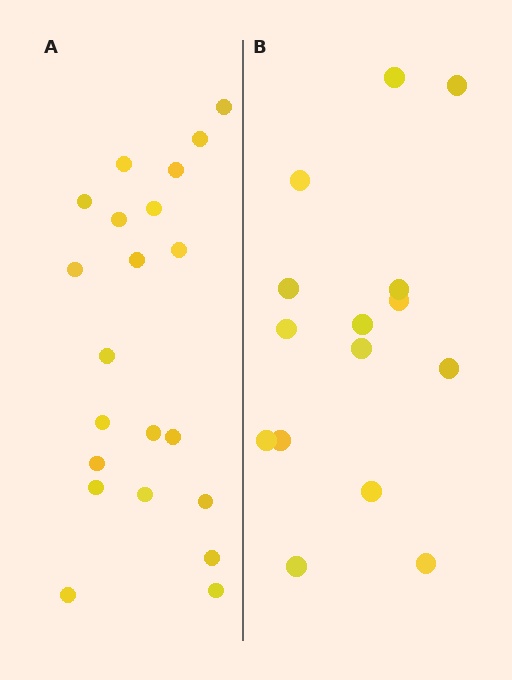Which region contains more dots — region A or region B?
Region A (the left region) has more dots.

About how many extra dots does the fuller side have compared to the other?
Region A has about 6 more dots than region B.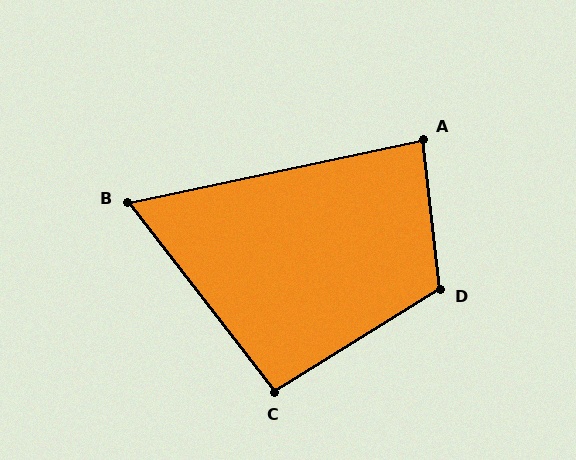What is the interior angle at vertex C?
Approximately 96 degrees (obtuse).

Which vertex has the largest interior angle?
D, at approximately 116 degrees.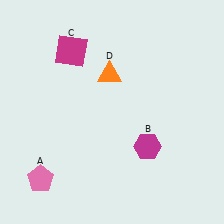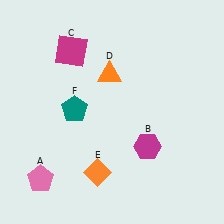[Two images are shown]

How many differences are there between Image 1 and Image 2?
There are 2 differences between the two images.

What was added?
An orange diamond (E), a teal pentagon (F) were added in Image 2.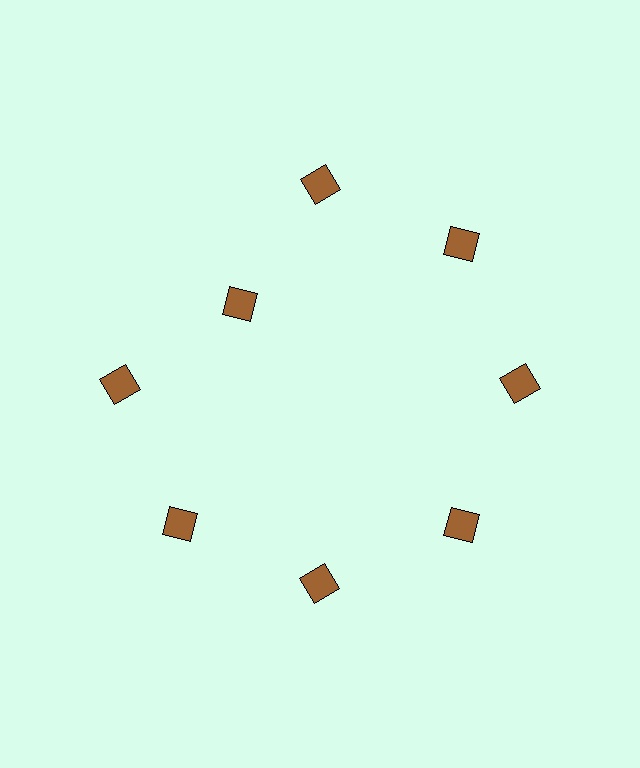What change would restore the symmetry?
The symmetry would be restored by moving it outward, back onto the ring so that all 8 diamonds sit at equal angles and equal distance from the center.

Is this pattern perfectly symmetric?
No. The 8 brown diamonds are arranged in a ring, but one element near the 10 o'clock position is pulled inward toward the center, breaking the 8-fold rotational symmetry.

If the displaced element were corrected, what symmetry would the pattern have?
It would have 8-fold rotational symmetry — the pattern would map onto itself every 45 degrees.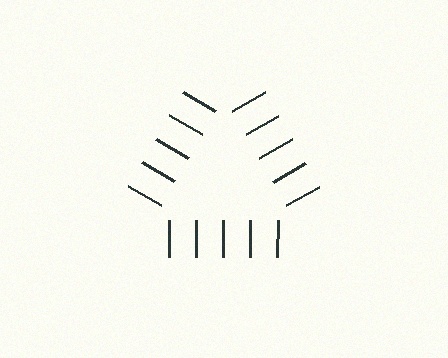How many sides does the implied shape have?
3 sides — the line-ends trace a triangle.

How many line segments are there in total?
15 — 5 along each of the 3 edges.